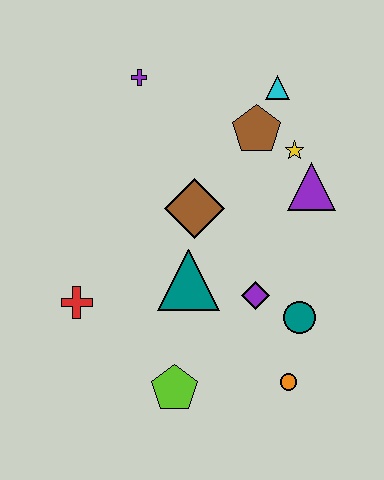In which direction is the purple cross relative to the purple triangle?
The purple cross is to the left of the purple triangle.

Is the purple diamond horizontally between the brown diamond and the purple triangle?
Yes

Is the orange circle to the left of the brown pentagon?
No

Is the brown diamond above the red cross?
Yes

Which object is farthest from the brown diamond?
The orange circle is farthest from the brown diamond.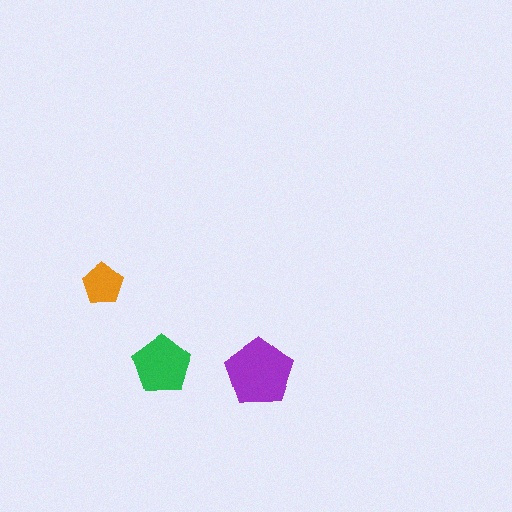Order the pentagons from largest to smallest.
the purple one, the green one, the orange one.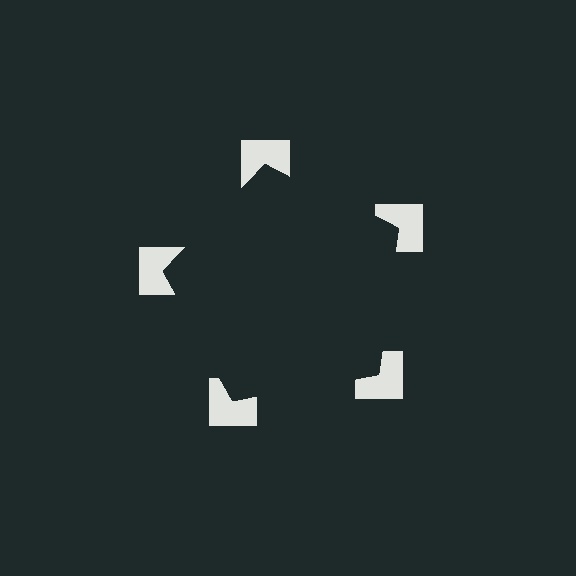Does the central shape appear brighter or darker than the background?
It typically appears slightly darker than the background, even though no actual brightness change is drawn.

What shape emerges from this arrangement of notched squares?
An illusory pentagon — its edges are inferred from the aligned wedge cuts in the notched squares, not physically drawn.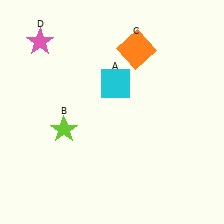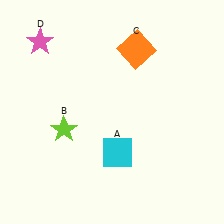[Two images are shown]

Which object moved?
The cyan square (A) moved down.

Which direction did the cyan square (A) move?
The cyan square (A) moved down.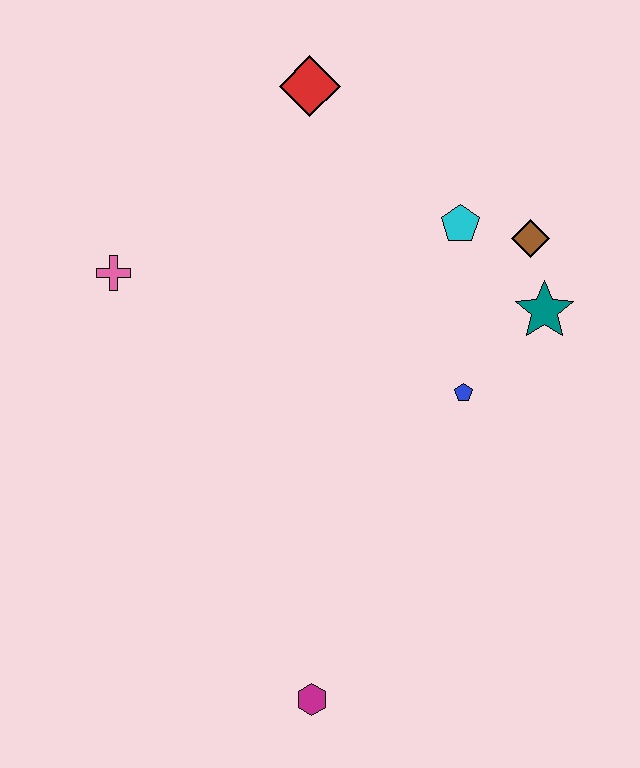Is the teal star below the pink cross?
Yes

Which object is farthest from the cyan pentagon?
The magenta hexagon is farthest from the cyan pentagon.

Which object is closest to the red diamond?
The cyan pentagon is closest to the red diamond.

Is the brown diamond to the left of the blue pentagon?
No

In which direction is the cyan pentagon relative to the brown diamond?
The cyan pentagon is to the left of the brown diamond.